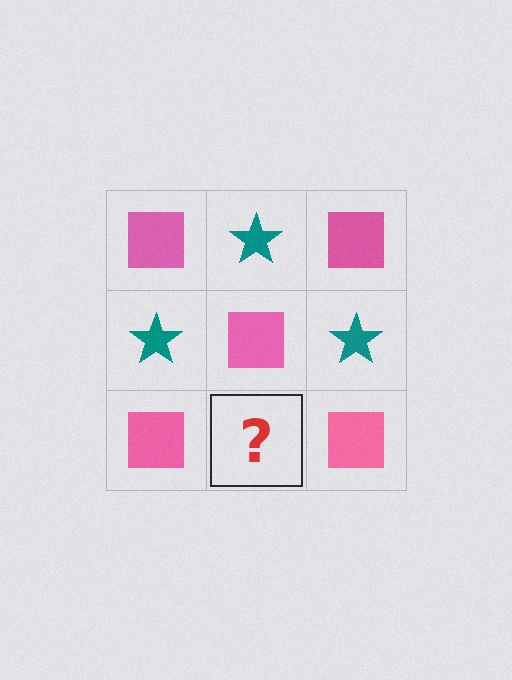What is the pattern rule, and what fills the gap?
The rule is that it alternates pink square and teal star in a checkerboard pattern. The gap should be filled with a teal star.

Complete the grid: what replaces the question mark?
The question mark should be replaced with a teal star.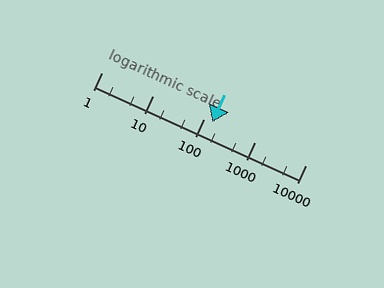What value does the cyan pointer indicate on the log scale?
The pointer indicates approximately 150.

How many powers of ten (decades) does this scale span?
The scale spans 4 decades, from 1 to 10000.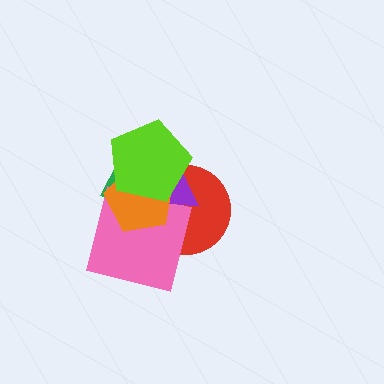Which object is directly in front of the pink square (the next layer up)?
The purple triangle is directly in front of the pink square.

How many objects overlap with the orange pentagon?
5 objects overlap with the orange pentagon.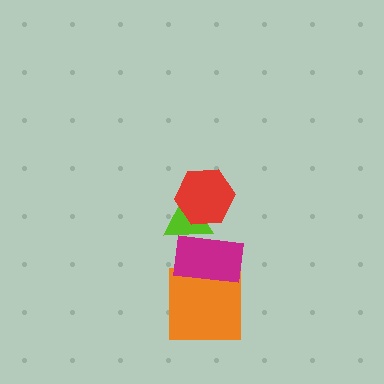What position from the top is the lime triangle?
The lime triangle is 2nd from the top.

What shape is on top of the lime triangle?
The red hexagon is on top of the lime triangle.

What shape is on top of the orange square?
The magenta rectangle is on top of the orange square.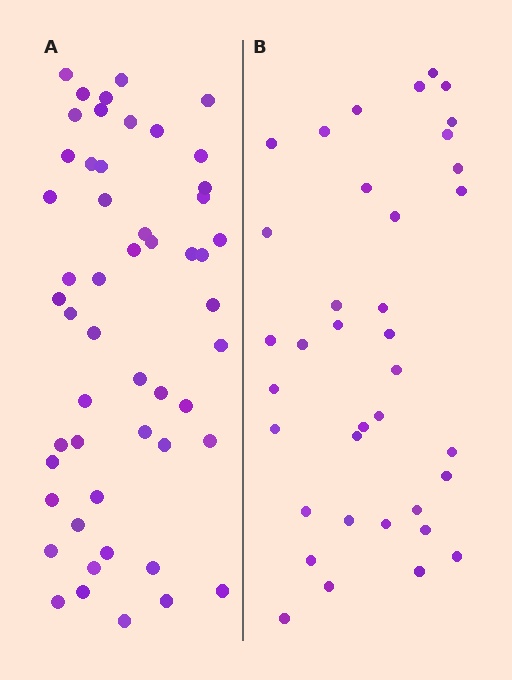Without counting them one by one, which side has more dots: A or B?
Region A (the left region) has more dots.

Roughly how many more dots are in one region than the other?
Region A has approximately 15 more dots than region B.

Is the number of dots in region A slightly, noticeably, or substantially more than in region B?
Region A has noticeably more, but not dramatically so. The ratio is roughly 1.4 to 1.